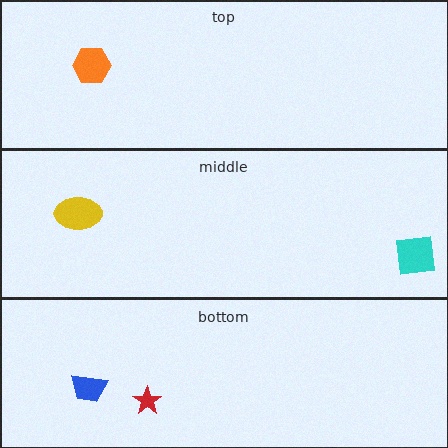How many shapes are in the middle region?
2.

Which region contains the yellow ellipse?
The middle region.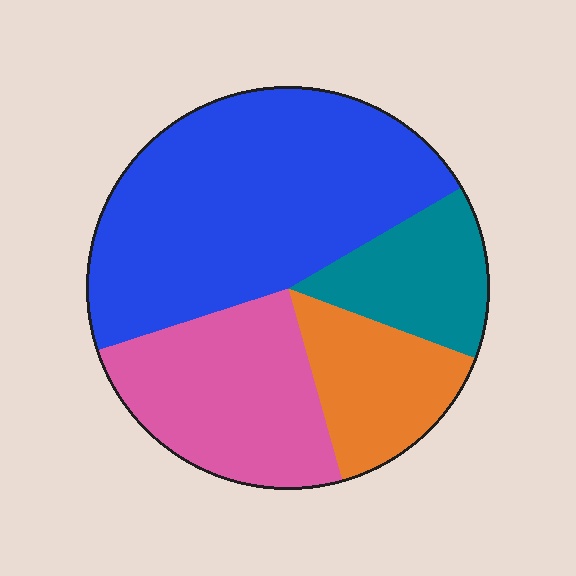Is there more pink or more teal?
Pink.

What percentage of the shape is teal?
Teal takes up less than a sixth of the shape.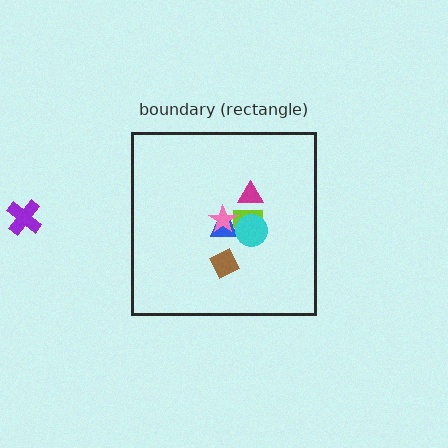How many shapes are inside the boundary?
6 inside, 1 outside.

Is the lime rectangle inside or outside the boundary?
Inside.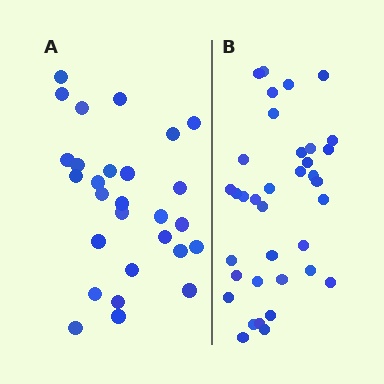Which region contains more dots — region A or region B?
Region B (the right region) has more dots.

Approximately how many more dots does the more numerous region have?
Region B has roughly 8 or so more dots than region A.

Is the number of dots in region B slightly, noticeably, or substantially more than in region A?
Region B has noticeably more, but not dramatically so. The ratio is roughly 1.3 to 1.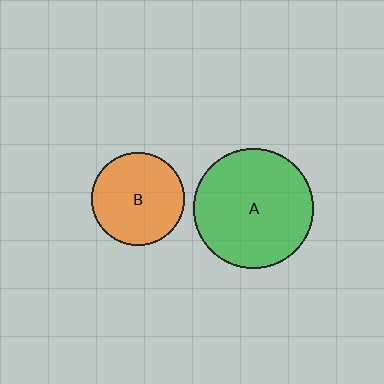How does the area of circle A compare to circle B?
Approximately 1.6 times.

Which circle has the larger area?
Circle A (green).